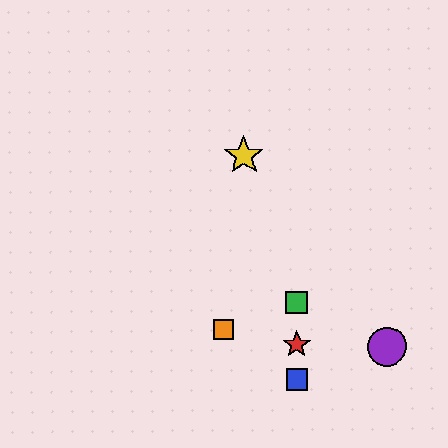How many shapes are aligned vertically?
3 shapes (the red star, the blue square, the green square) are aligned vertically.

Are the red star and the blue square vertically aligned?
Yes, both are at x≈297.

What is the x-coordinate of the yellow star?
The yellow star is at x≈244.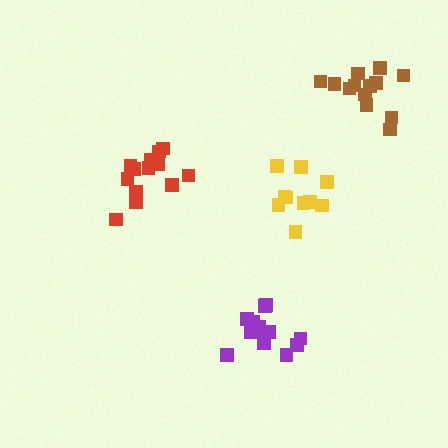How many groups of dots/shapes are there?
There are 4 groups.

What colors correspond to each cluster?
The clusters are colored: purple, red, yellow, brown.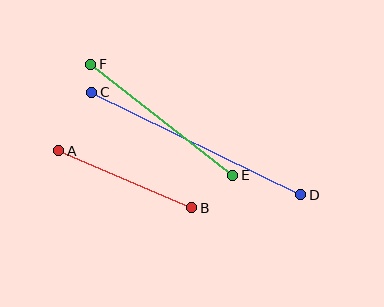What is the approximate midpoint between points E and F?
The midpoint is at approximately (162, 120) pixels.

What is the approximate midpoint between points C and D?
The midpoint is at approximately (196, 143) pixels.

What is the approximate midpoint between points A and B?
The midpoint is at approximately (125, 179) pixels.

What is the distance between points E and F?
The distance is approximately 180 pixels.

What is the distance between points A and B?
The distance is approximately 145 pixels.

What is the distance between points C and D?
The distance is approximately 233 pixels.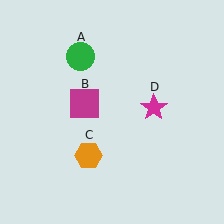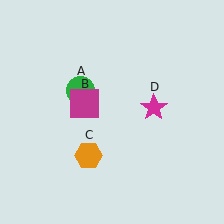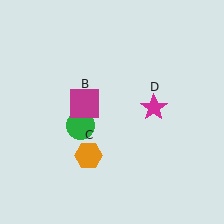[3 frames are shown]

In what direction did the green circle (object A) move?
The green circle (object A) moved down.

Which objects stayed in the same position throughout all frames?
Magenta square (object B) and orange hexagon (object C) and magenta star (object D) remained stationary.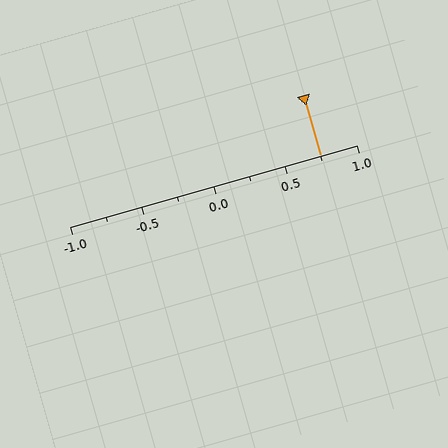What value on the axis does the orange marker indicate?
The marker indicates approximately 0.75.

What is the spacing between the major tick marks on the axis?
The major ticks are spaced 0.5 apart.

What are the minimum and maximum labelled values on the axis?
The axis runs from -1.0 to 1.0.